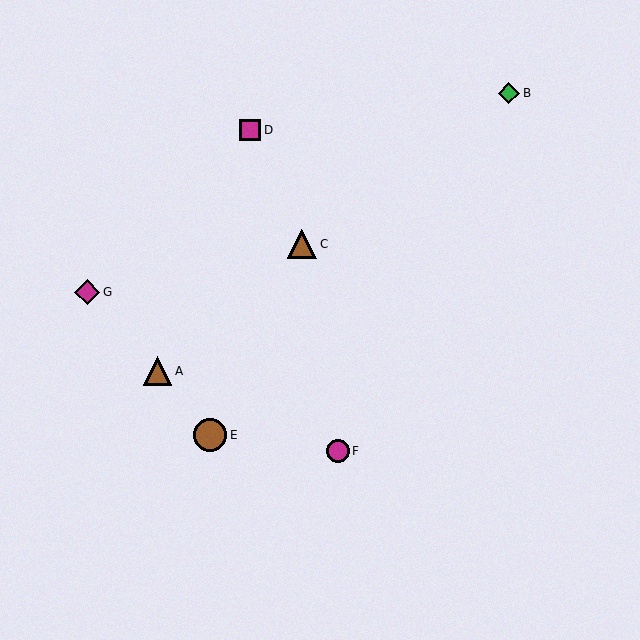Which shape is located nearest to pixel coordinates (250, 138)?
The magenta square (labeled D) at (250, 130) is nearest to that location.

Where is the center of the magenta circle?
The center of the magenta circle is at (338, 451).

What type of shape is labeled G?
Shape G is a magenta diamond.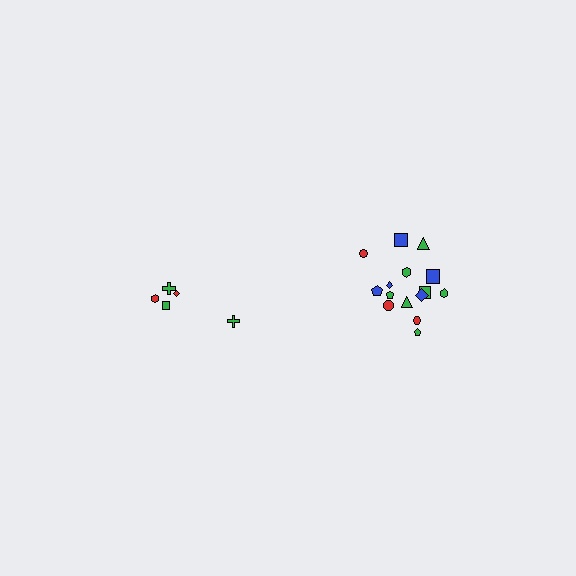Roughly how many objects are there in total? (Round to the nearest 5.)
Roughly 20 objects in total.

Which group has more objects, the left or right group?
The right group.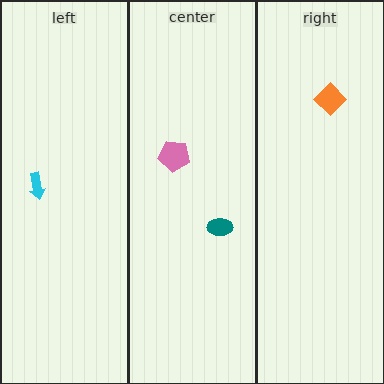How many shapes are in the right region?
1.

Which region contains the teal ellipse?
The center region.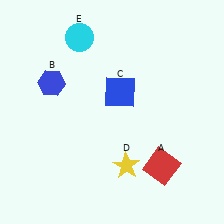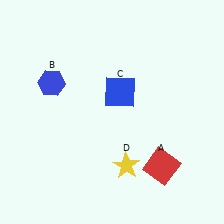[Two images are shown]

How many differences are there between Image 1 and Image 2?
There is 1 difference between the two images.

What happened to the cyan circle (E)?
The cyan circle (E) was removed in Image 2. It was in the top-left area of Image 1.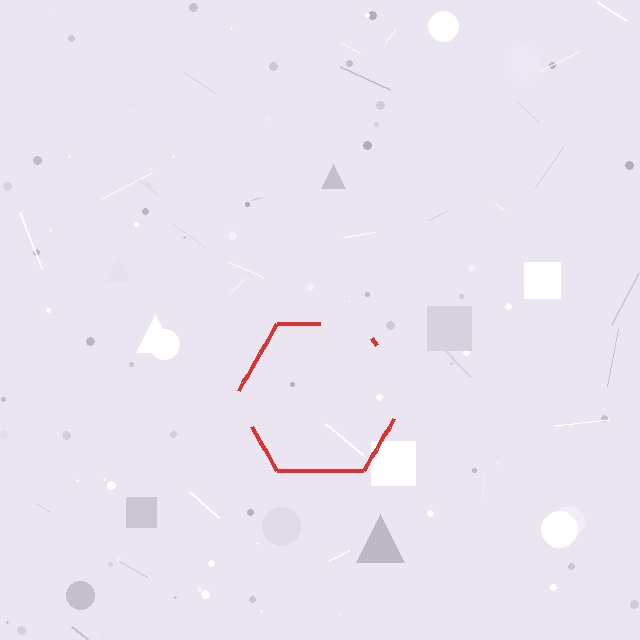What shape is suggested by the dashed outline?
The dashed outline suggests a hexagon.